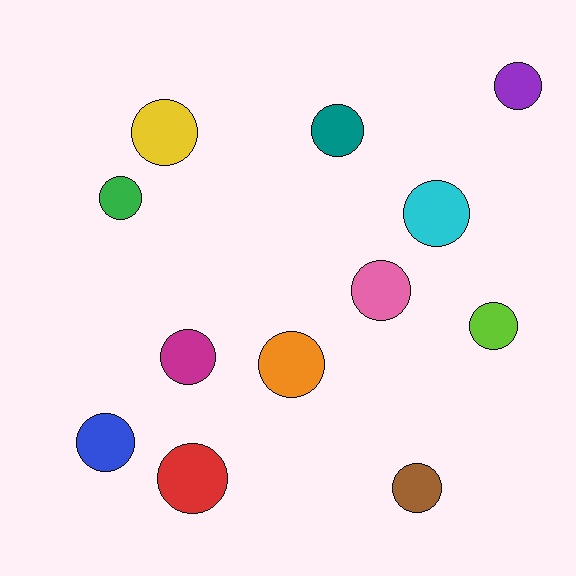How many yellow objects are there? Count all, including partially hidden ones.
There is 1 yellow object.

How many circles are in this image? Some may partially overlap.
There are 12 circles.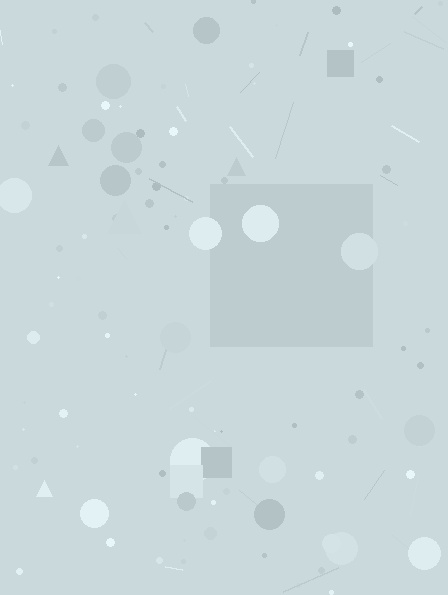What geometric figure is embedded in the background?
A square is embedded in the background.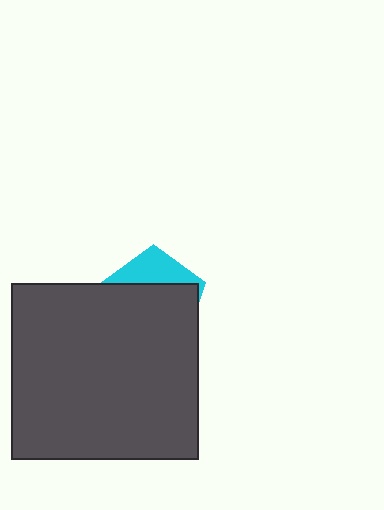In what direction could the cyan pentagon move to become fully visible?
The cyan pentagon could move up. That would shift it out from behind the dark gray rectangle entirely.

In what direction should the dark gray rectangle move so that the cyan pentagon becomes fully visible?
The dark gray rectangle should move down. That is the shortest direction to clear the overlap and leave the cyan pentagon fully visible.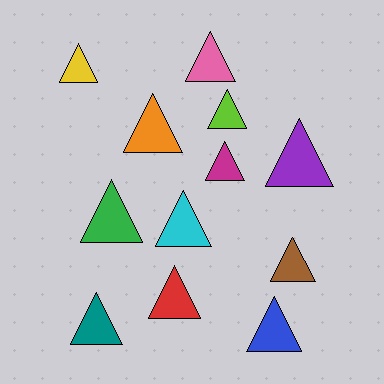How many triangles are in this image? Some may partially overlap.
There are 12 triangles.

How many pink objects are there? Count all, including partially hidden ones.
There is 1 pink object.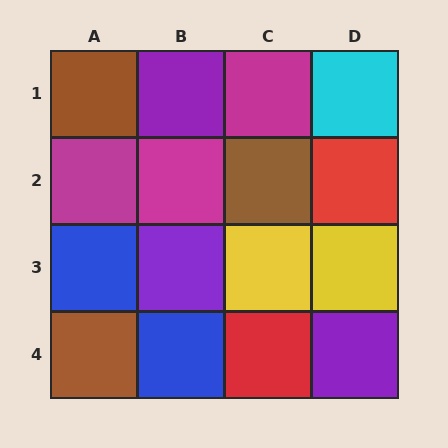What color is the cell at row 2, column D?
Red.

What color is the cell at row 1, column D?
Cyan.